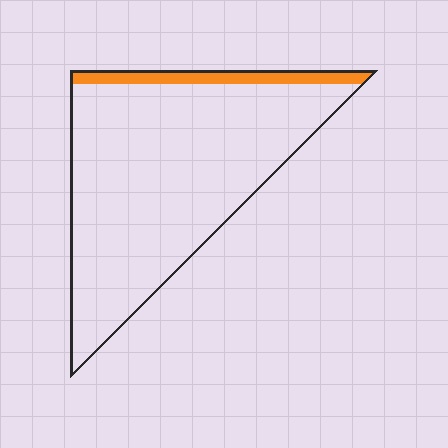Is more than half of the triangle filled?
No.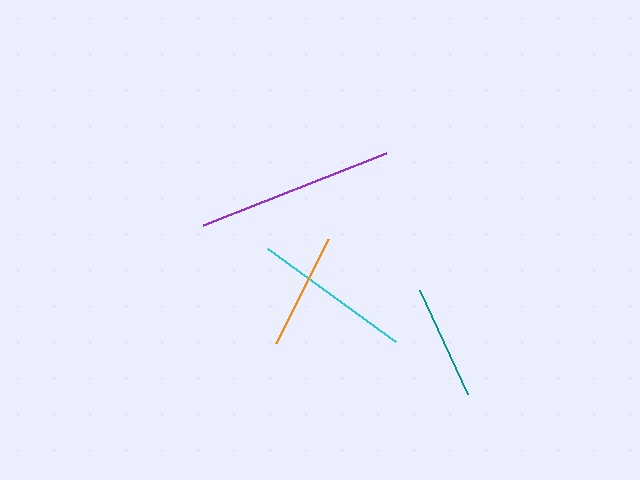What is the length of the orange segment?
The orange segment is approximately 116 pixels long.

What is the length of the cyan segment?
The cyan segment is approximately 158 pixels long.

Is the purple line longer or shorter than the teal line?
The purple line is longer than the teal line.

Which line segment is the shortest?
The teal line is the shortest at approximately 114 pixels.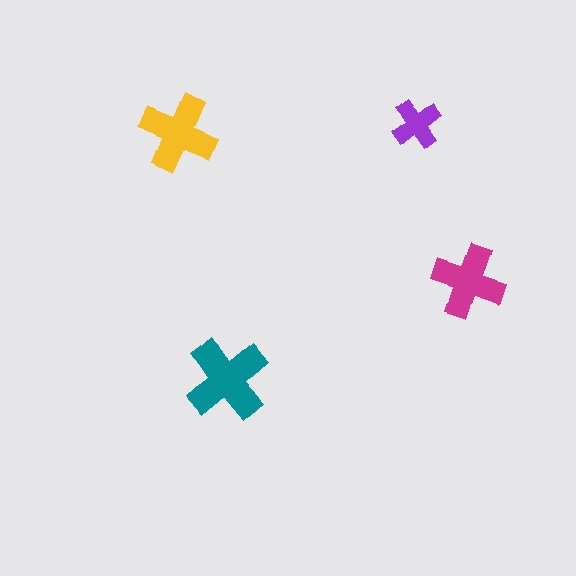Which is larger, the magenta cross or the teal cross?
The teal one.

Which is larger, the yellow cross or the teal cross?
The teal one.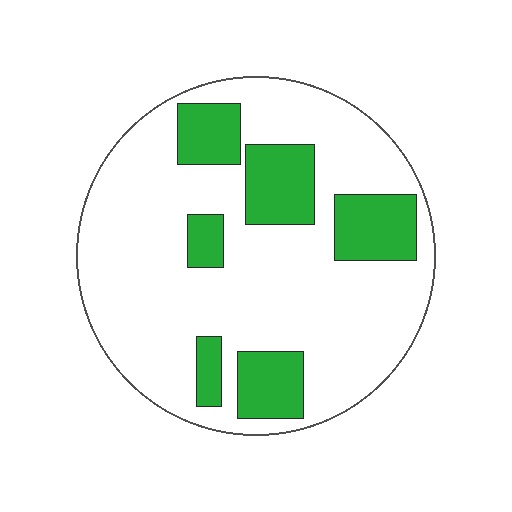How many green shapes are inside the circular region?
6.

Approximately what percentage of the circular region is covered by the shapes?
Approximately 25%.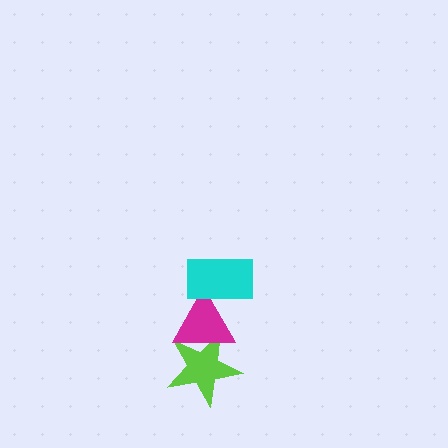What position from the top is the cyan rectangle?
The cyan rectangle is 1st from the top.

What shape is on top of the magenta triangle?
The cyan rectangle is on top of the magenta triangle.